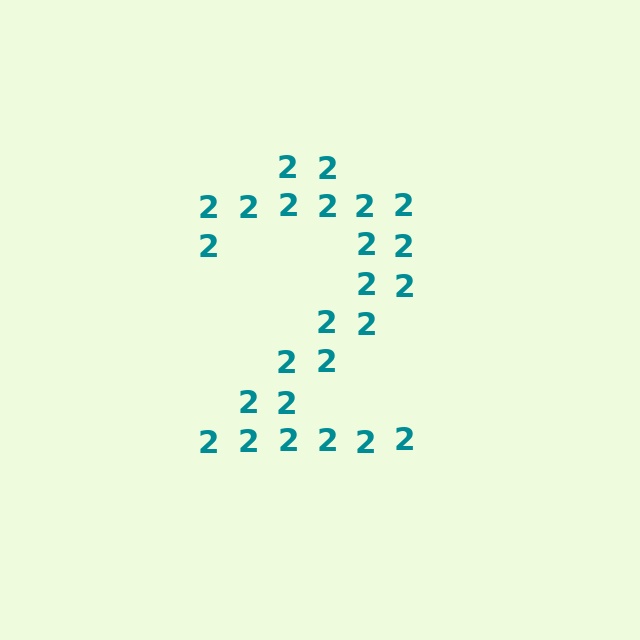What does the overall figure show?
The overall figure shows the digit 2.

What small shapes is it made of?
It is made of small digit 2's.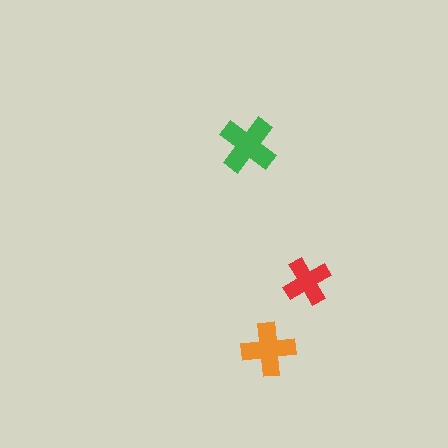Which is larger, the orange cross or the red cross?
The orange one.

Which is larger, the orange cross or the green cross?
The green one.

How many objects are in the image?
There are 3 objects in the image.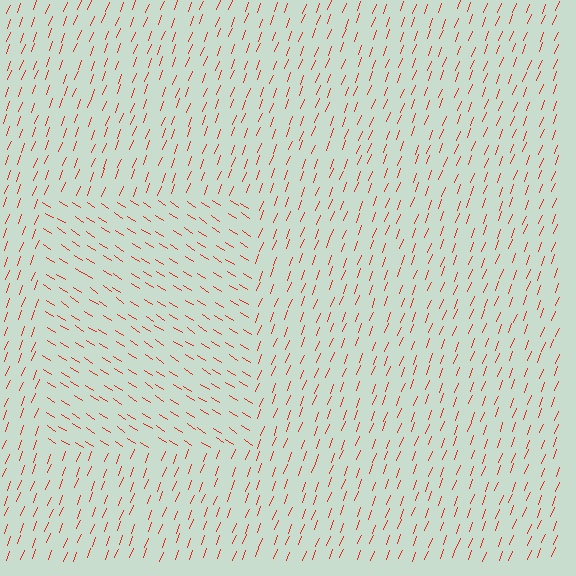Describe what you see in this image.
The image is filled with small red line segments. A rectangle region in the image has lines oriented differently from the surrounding lines, creating a visible texture boundary.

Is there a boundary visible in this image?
Yes, there is a texture boundary formed by a change in line orientation.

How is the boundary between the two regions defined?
The boundary is defined purely by a change in line orientation (approximately 78 degrees difference). All lines are the same color and thickness.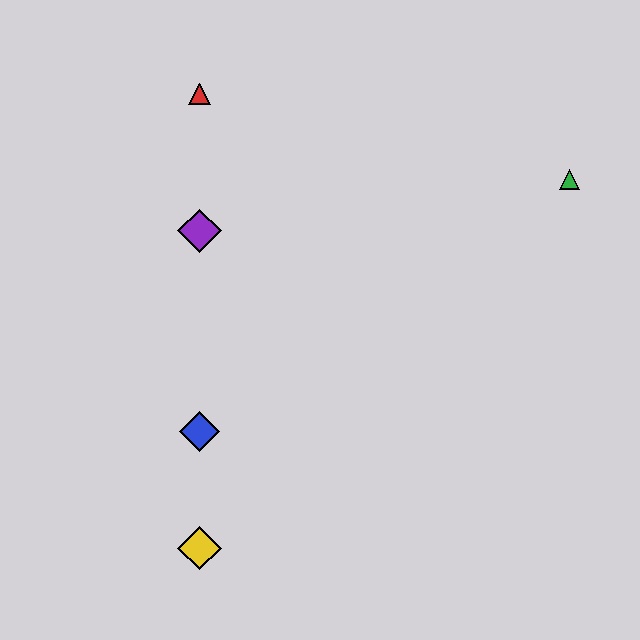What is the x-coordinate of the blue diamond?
The blue diamond is at x≈200.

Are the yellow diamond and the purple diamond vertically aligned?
Yes, both are at x≈200.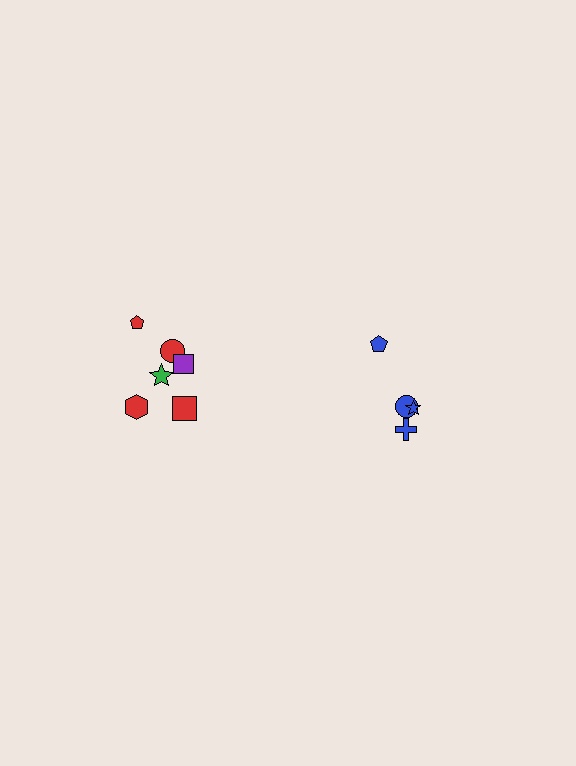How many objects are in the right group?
There are 4 objects.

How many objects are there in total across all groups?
There are 10 objects.